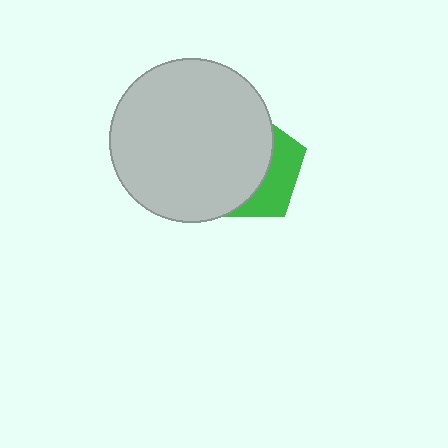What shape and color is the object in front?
The object in front is a light gray circle.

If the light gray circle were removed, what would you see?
You would see the complete green pentagon.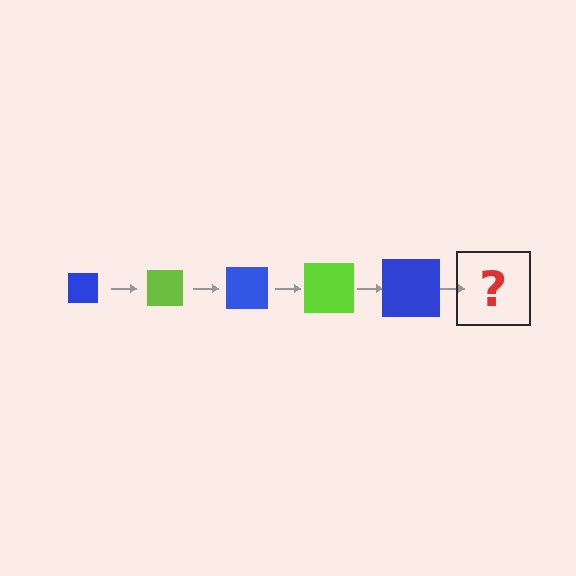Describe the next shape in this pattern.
It should be a lime square, larger than the previous one.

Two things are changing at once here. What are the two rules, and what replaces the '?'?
The two rules are that the square grows larger each step and the color cycles through blue and lime. The '?' should be a lime square, larger than the previous one.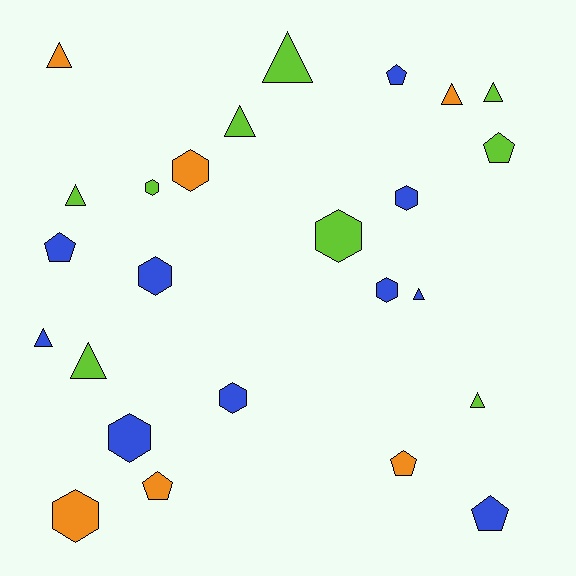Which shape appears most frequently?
Triangle, with 10 objects.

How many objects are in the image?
There are 25 objects.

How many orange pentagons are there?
There are 2 orange pentagons.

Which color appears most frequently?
Blue, with 10 objects.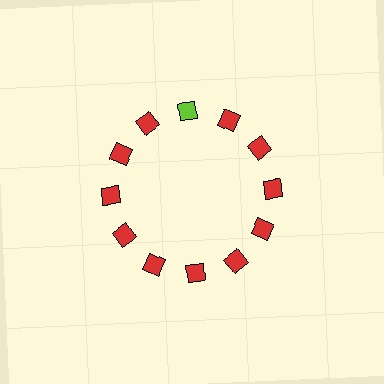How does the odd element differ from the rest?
It has a different color: lime instead of red.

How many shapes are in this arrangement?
There are 12 shapes arranged in a ring pattern.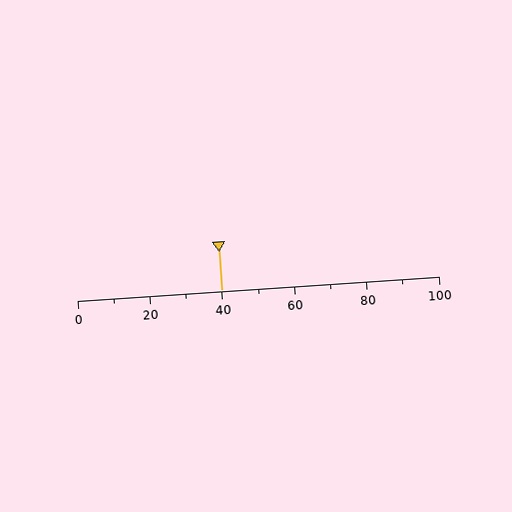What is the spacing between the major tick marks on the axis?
The major ticks are spaced 20 apart.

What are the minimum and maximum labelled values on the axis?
The axis runs from 0 to 100.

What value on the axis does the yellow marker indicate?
The marker indicates approximately 40.